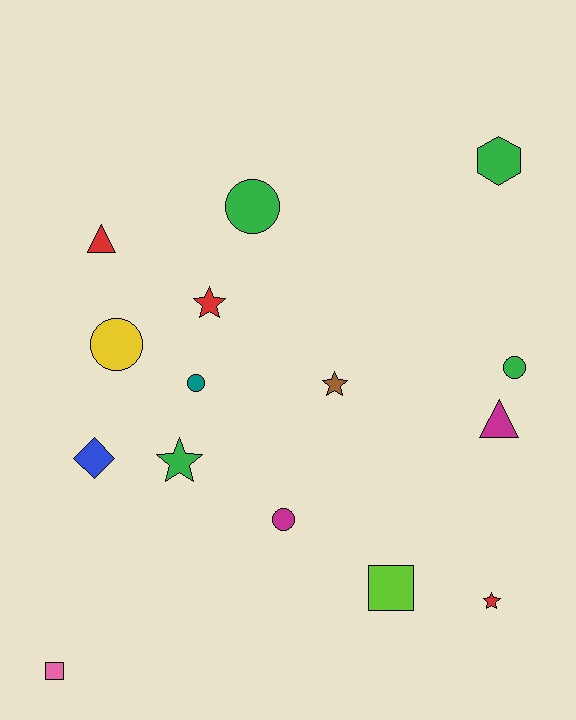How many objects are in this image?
There are 15 objects.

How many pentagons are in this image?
There are no pentagons.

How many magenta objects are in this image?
There are 2 magenta objects.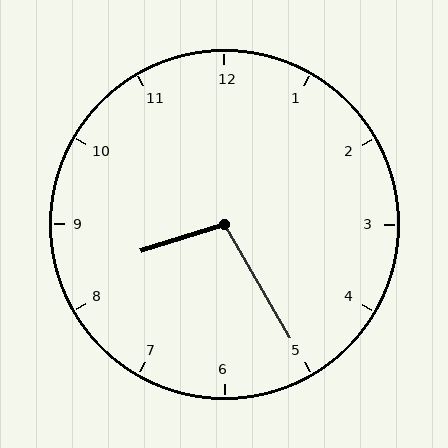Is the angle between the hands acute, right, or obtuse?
It is obtuse.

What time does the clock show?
8:25.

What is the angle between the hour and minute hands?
Approximately 102 degrees.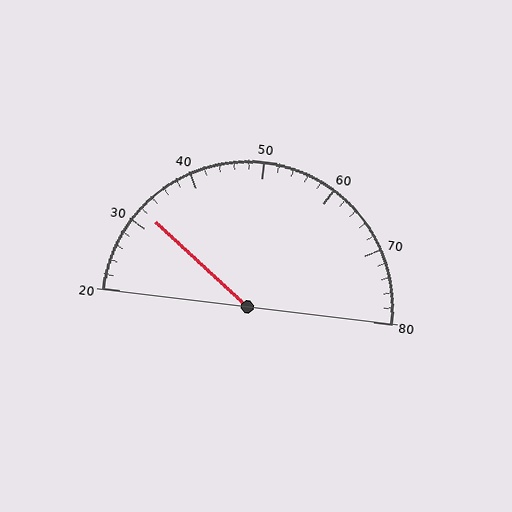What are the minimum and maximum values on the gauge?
The gauge ranges from 20 to 80.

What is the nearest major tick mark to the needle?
The nearest major tick mark is 30.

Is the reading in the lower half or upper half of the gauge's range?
The reading is in the lower half of the range (20 to 80).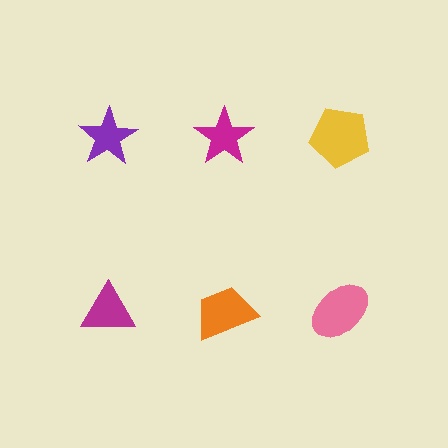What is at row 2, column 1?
A magenta triangle.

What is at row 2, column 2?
An orange trapezoid.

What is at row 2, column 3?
A pink ellipse.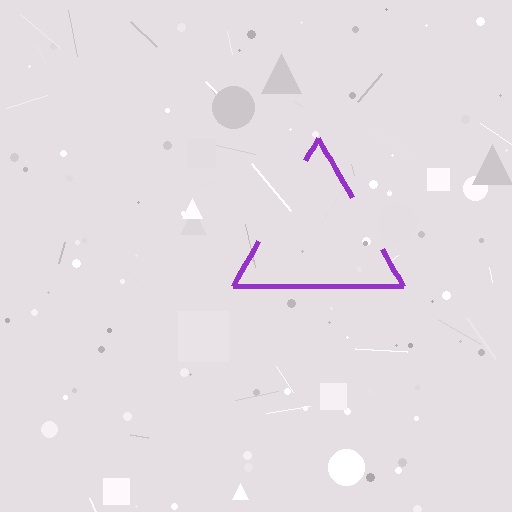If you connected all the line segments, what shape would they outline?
They would outline a triangle.